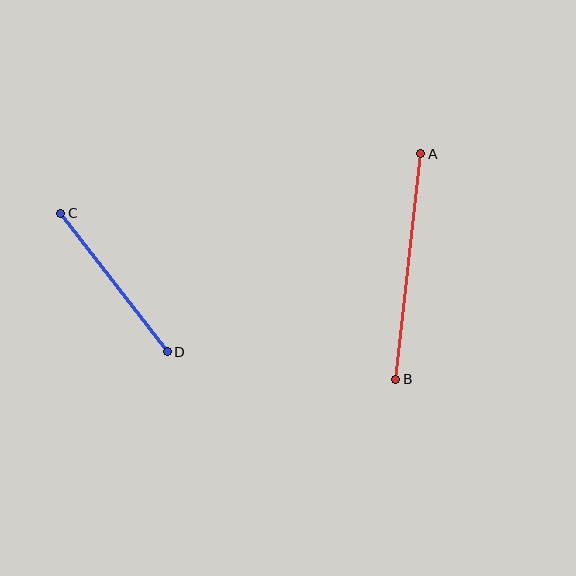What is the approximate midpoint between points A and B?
The midpoint is at approximately (408, 267) pixels.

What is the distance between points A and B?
The distance is approximately 227 pixels.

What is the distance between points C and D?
The distance is approximately 175 pixels.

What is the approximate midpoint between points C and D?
The midpoint is at approximately (114, 283) pixels.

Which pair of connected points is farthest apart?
Points A and B are farthest apart.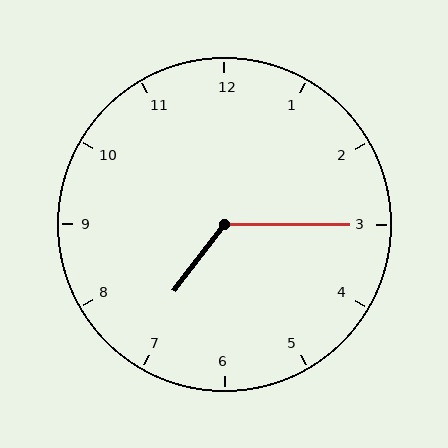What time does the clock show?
7:15.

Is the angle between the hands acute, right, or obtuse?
It is obtuse.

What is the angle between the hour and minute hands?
Approximately 128 degrees.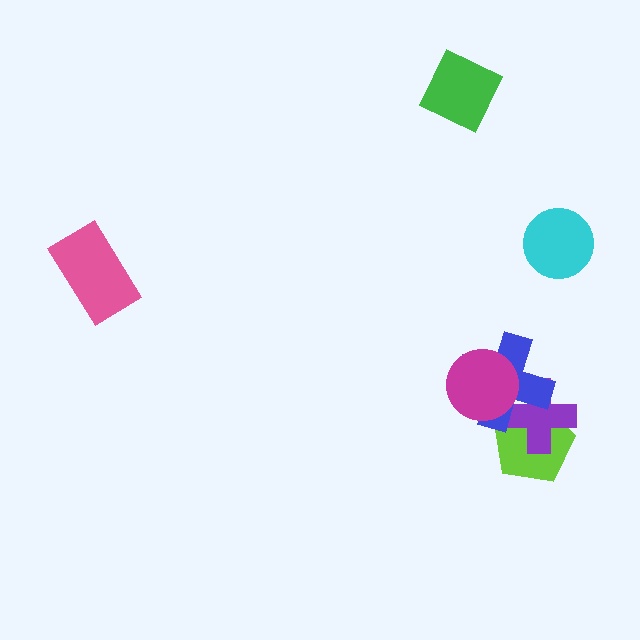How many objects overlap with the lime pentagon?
2 objects overlap with the lime pentagon.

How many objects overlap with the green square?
0 objects overlap with the green square.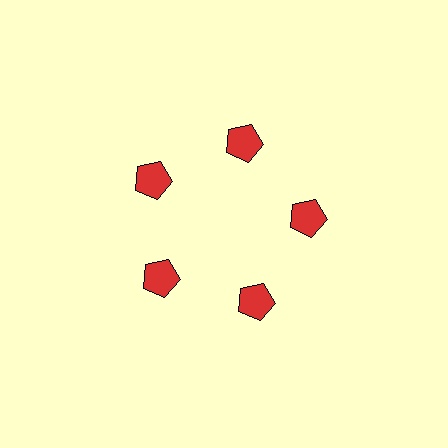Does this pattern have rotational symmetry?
Yes, this pattern has 5-fold rotational symmetry. It looks the same after rotating 72 degrees around the center.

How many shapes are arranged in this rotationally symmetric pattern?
There are 5 shapes, arranged in 5 groups of 1.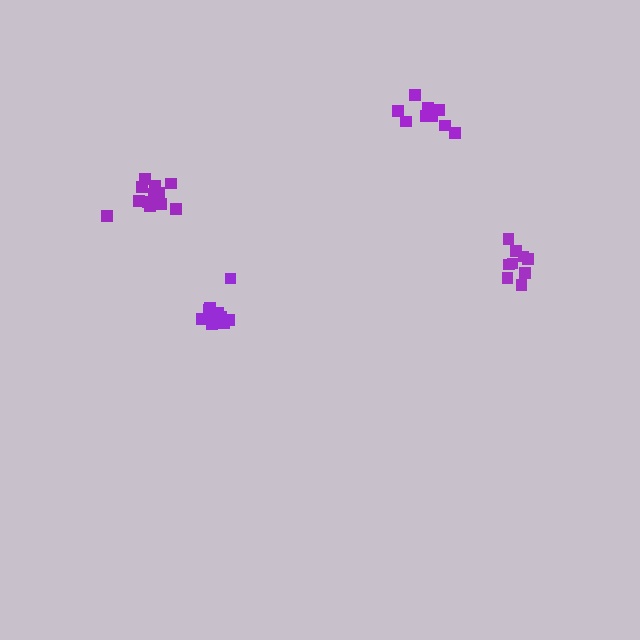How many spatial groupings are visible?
There are 4 spatial groupings.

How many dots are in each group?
Group 1: 11 dots, Group 2: 13 dots, Group 3: 9 dots, Group 4: 9 dots (42 total).